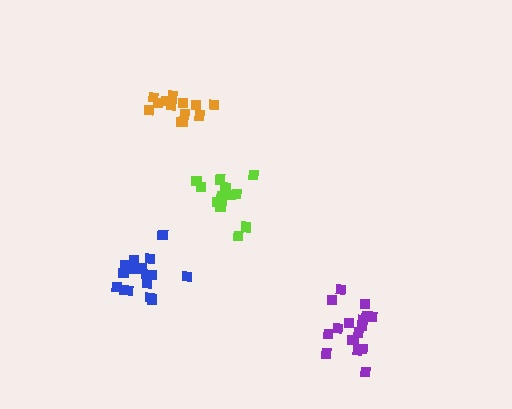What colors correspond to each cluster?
The clusters are colored: blue, purple, orange, lime.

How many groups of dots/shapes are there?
There are 4 groups.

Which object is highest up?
The orange cluster is topmost.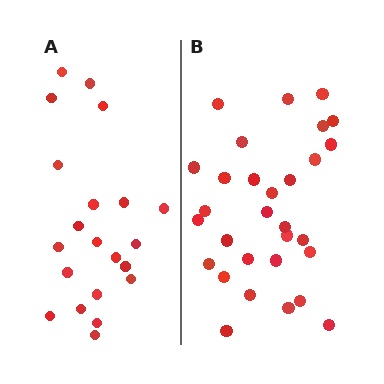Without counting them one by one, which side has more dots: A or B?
Region B (the right region) has more dots.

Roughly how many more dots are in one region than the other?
Region B has roughly 8 or so more dots than region A.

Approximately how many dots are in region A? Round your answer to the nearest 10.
About 20 dots. (The exact count is 21, which rounds to 20.)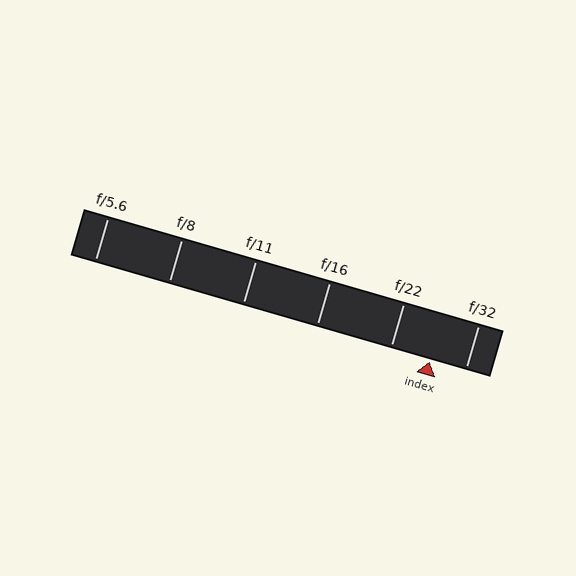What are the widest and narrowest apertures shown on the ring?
The widest aperture shown is f/5.6 and the narrowest is f/32.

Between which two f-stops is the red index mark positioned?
The index mark is between f/22 and f/32.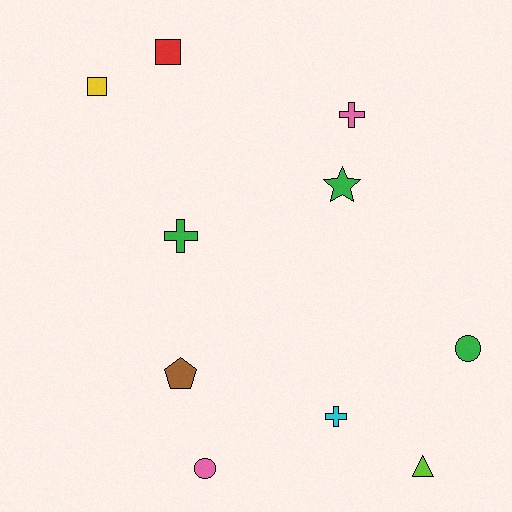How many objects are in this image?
There are 10 objects.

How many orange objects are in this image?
There are no orange objects.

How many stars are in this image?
There is 1 star.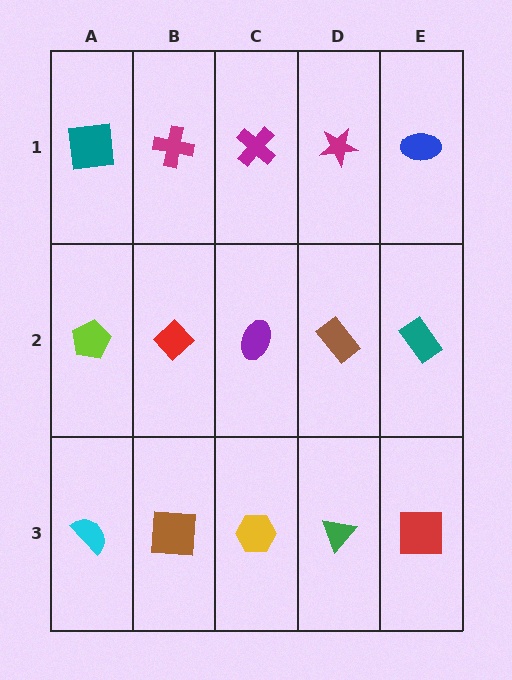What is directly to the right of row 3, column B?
A yellow hexagon.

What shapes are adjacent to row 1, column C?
A purple ellipse (row 2, column C), a magenta cross (row 1, column B), a magenta star (row 1, column D).